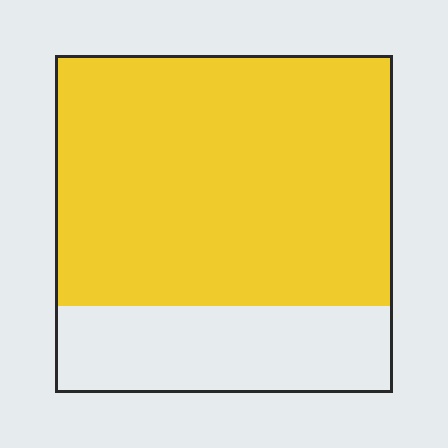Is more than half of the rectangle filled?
Yes.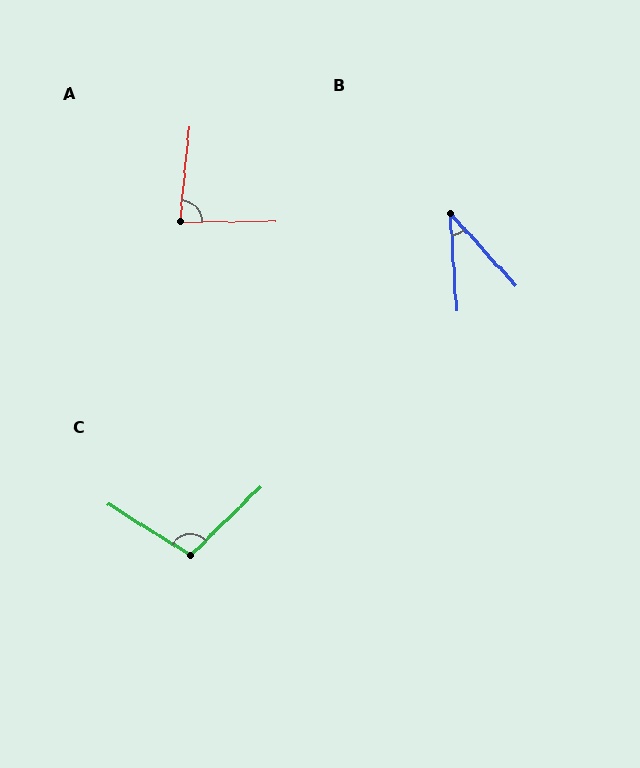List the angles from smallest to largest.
B (38°), A (84°), C (104°).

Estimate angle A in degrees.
Approximately 84 degrees.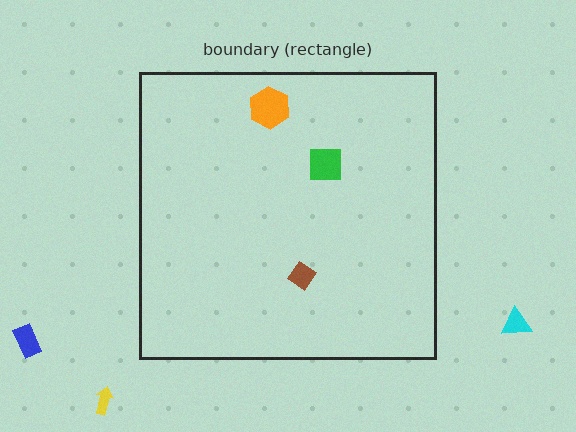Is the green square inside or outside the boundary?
Inside.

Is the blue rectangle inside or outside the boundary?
Outside.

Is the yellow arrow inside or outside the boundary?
Outside.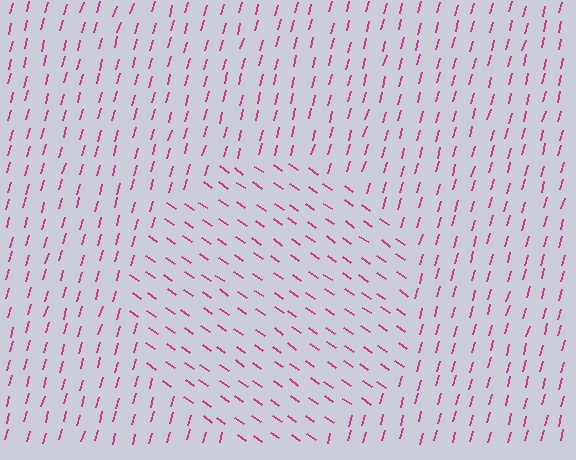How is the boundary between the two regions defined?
The boundary is defined purely by a change in line orientation (approximately 70 degrees difference). All lines are the same color and thickness.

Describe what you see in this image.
The image is filled with small magenta line segments. A circle region in the image has lines oriented differently from the surrounding lines, creating a visible texture boundary.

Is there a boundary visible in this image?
Yes, there is a texture boundary formed by a change in line orientation.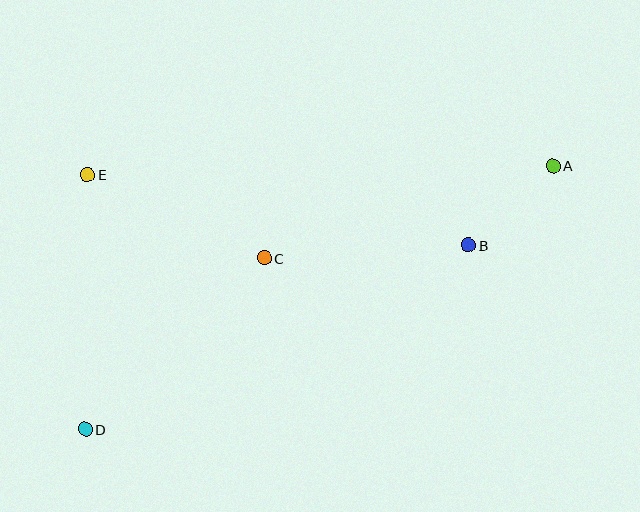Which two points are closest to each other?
Points A and B are closest to each other.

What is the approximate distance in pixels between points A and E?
The distance between A and E is approximately 466 pixels.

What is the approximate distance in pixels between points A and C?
The distance between A and C is approximately 303 pixels.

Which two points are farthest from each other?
Points A and D are farthest from each other.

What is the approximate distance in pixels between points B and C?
The distance between B and C is approximately 205 pixels.